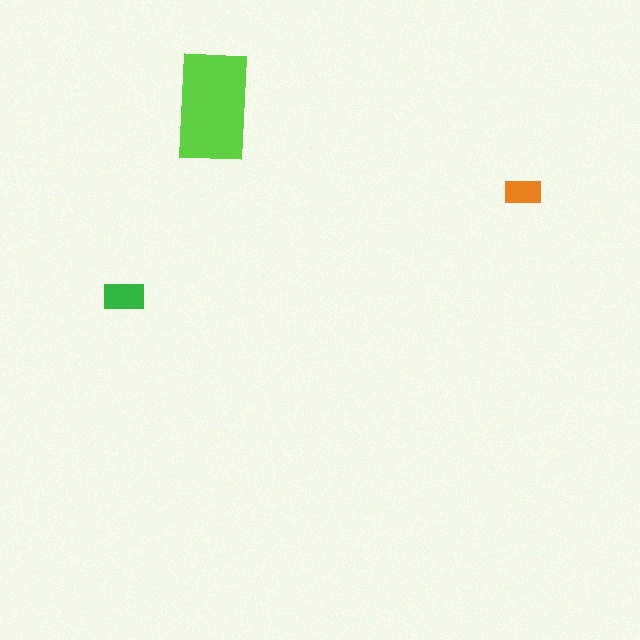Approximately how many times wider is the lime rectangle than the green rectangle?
About 2.5 times wider.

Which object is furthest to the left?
The green rectangle is leftmost.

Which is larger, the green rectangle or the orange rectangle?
The green one.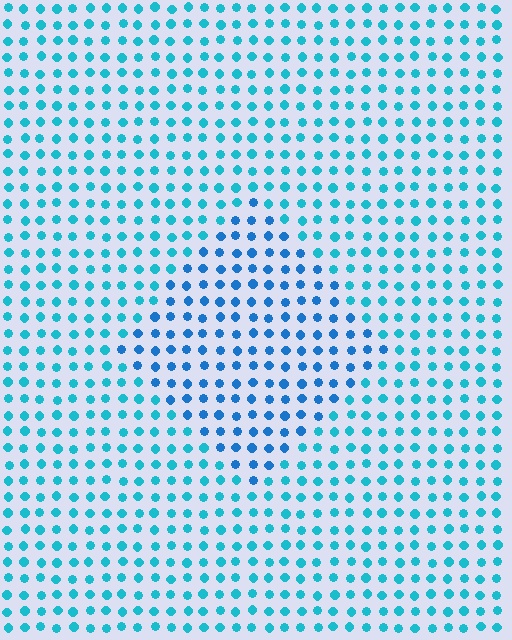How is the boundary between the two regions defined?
The boundary is defined purely by a slight shift in hue (about 24 degrees). Spacing, size, and orientation are identical on both sides.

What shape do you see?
I see a diamond.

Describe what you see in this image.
The image is filled with small cyan elements in a uniform arrangement. A diamond-shaped region is visible where the elements are tinted to a slightly different hue, forming a subtle color boundary.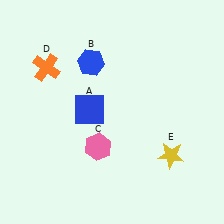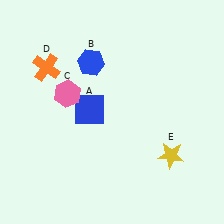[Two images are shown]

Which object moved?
The pink hexagon (C) moved up.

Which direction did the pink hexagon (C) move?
The pink hexagon (C) moved up.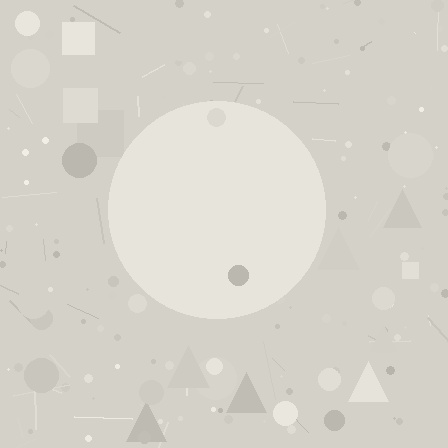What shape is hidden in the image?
A circle is hidden in the image.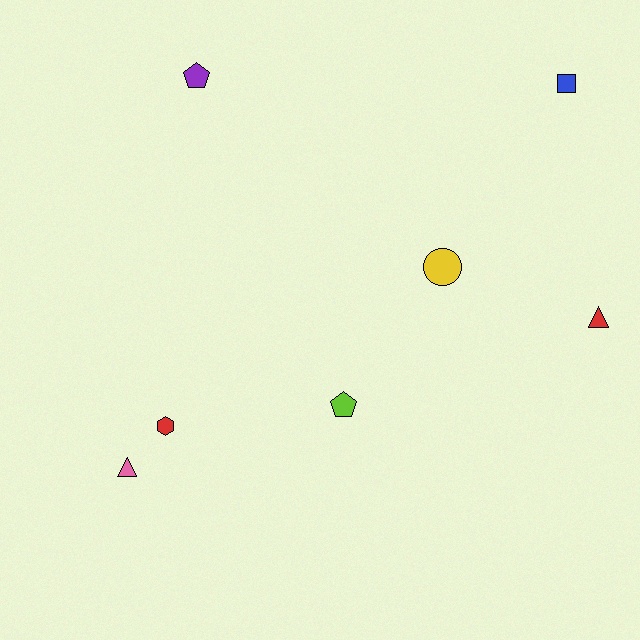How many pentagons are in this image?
There are 2 pentagons.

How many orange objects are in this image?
There are no orange objects.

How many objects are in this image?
There are 7 objects.